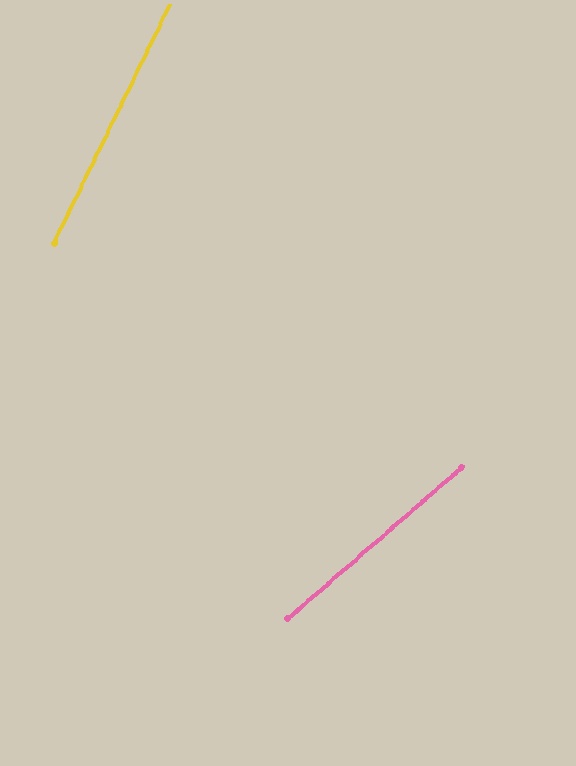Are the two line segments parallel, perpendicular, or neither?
Neither parallel nor perpendicular — they differ by about 23°.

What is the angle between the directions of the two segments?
Approximately 23 degrees.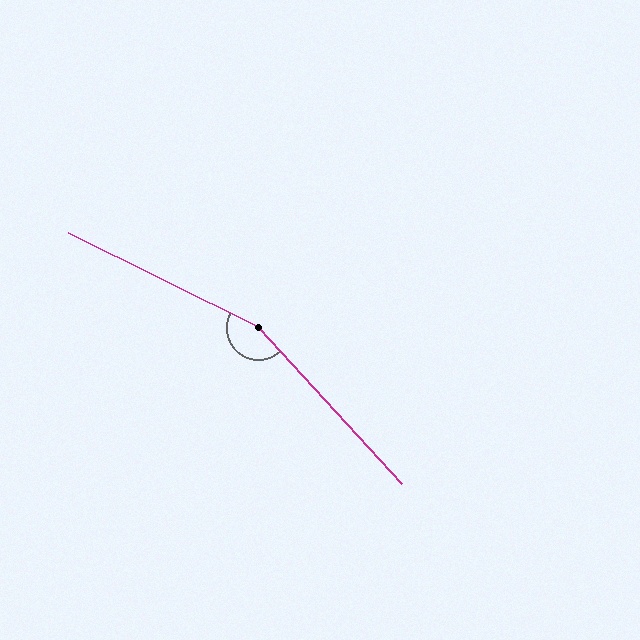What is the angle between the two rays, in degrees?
Approximately 159 degrees.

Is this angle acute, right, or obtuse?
It is obtuse.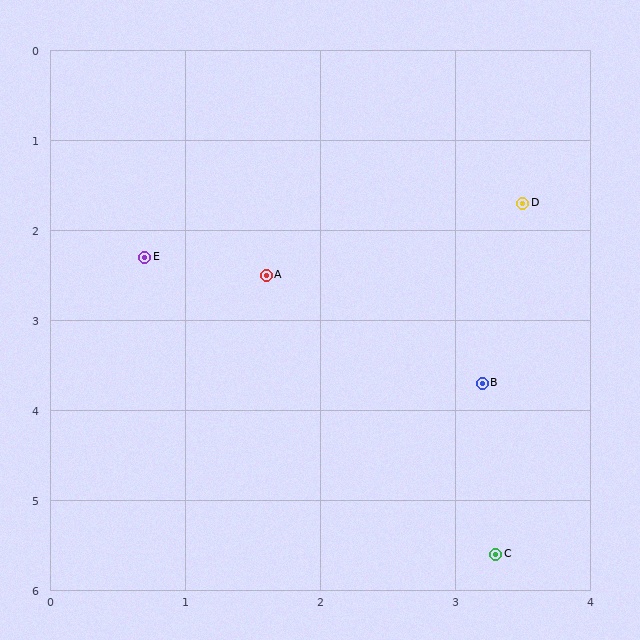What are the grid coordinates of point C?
Point C is at approximately (3.3, 5.6).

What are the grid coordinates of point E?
Point E is at approximately (0.7, 2.3).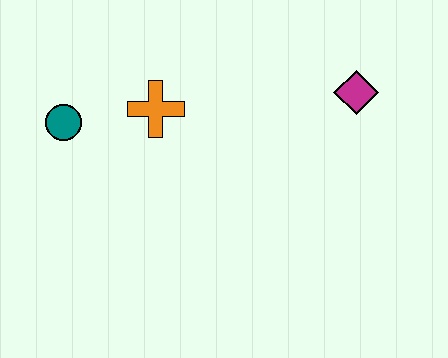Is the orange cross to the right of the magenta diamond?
No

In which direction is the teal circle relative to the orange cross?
The teal circle is to the left of the orange cross.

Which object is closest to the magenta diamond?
The orange cross is closest to the magenta diamond.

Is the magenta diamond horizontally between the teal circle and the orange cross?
No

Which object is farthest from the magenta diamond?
The teal circle is farthest from the magenta diamond.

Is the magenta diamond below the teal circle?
No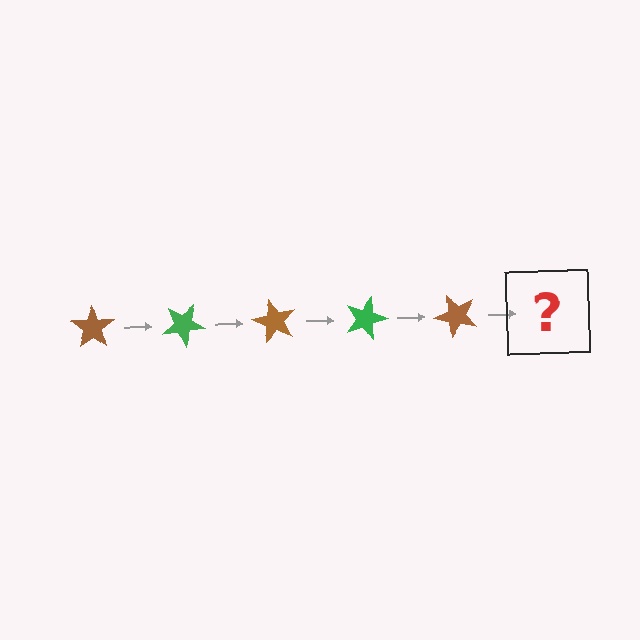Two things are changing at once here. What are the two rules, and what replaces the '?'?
The two rules are that it rotates 30 degrees each step and the color cycles through brown and green. The '?' should be a green star, rotated 150 degrees from the start.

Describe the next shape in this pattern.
It should be a green star, rotated 150 degrees from the start.